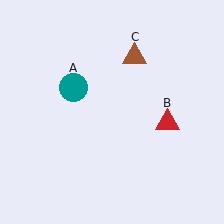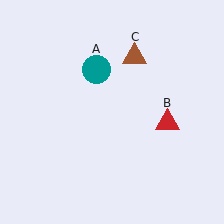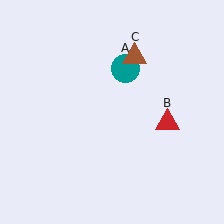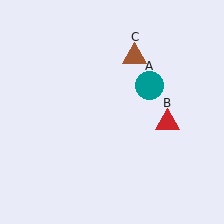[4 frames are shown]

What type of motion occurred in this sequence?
The teal circle (object A) rotated clockwise around the center of the scene.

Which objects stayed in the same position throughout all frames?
Red triangle (object B) and brown triangle (object C) remained stationary.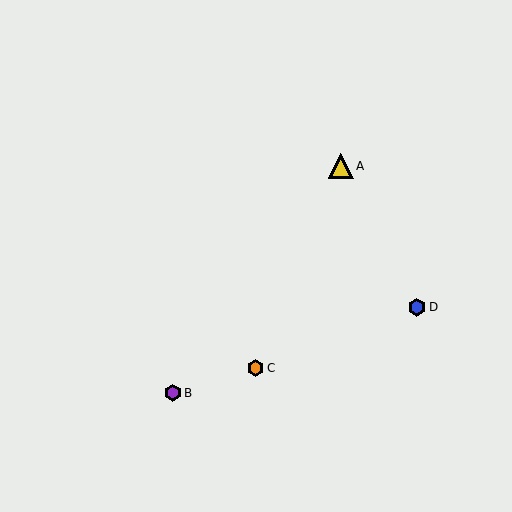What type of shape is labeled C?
Shape C is an orange hexagon.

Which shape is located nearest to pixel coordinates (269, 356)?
The orange hexagon (labeled C) at (256, 368) is nearest to that location.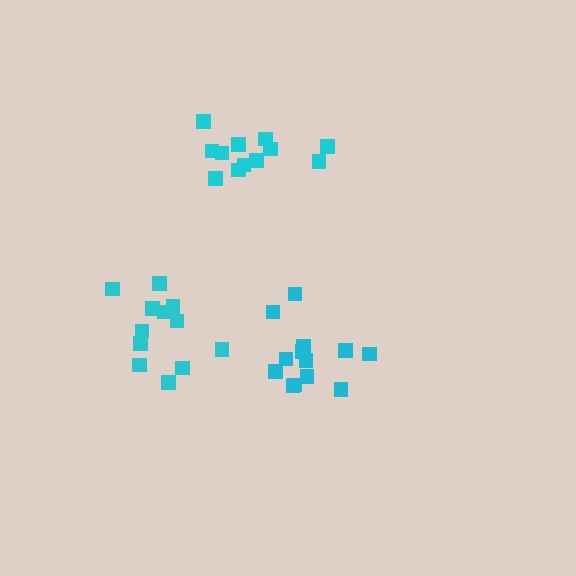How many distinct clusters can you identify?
There are 3 distinct clusters.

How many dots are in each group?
Group 1: 13 dots, Group 2: 12 dots, Group 3: 12 dots (37 total).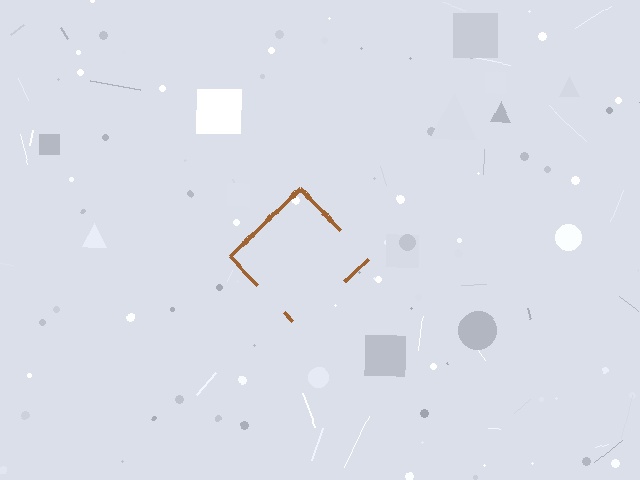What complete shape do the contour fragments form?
The contour fragments form a diamond.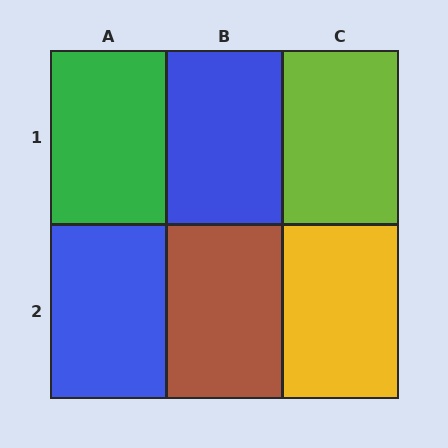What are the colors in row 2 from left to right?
Blue, brown, yellow.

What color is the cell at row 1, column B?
Blue.